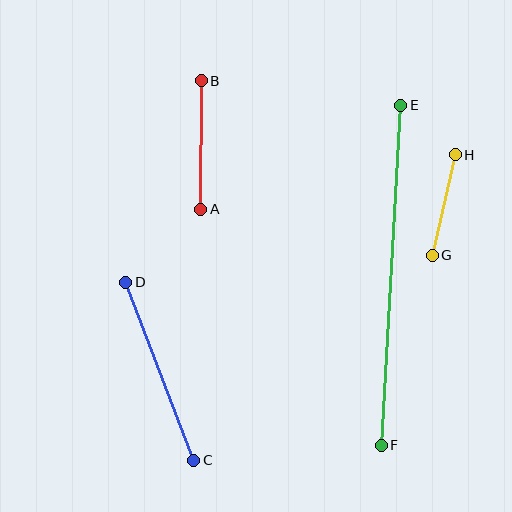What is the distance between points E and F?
The distance is approximately 341 pixels.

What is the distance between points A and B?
The distance is approximately 129 pixels.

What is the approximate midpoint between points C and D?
The midpoint is at approximately (160, 371) pixels.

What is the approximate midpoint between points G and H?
The midpoint is at approximately (444, 205) pixels.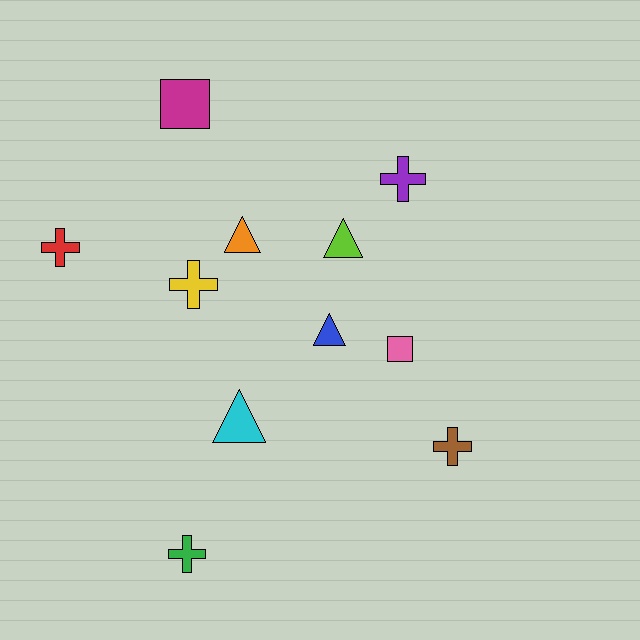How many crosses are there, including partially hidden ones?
There are 5 crosses.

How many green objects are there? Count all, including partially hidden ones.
There is 1 green object.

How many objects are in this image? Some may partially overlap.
There are 11 objects.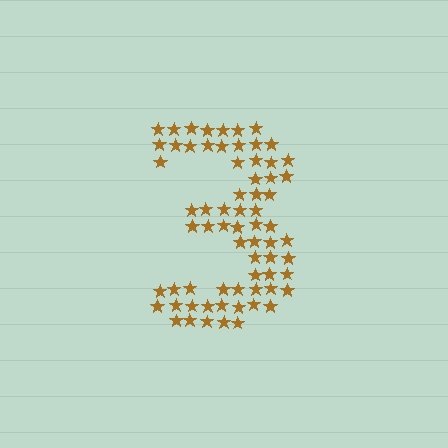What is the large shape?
The large shape is the digit 3.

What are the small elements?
The small elements are stars.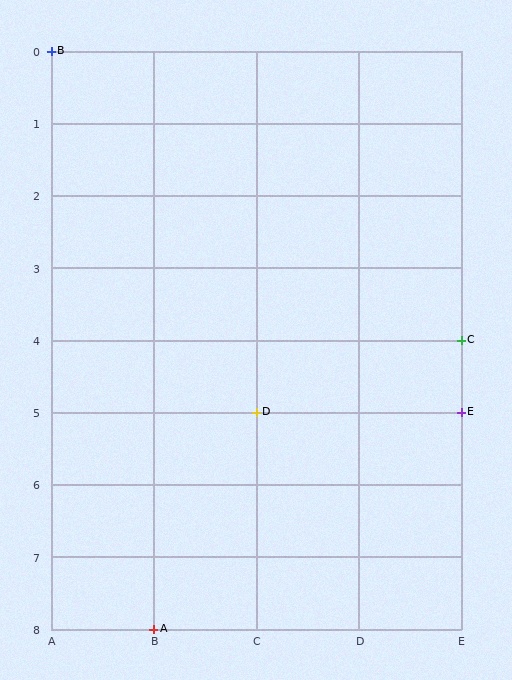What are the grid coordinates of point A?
Point A is at grid coordinates (B, 8).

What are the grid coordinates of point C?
Point C is at grid coordinates (E, 4).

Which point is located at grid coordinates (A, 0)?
Point B is at (A, 0).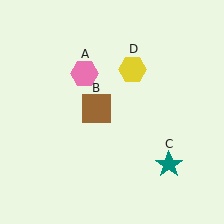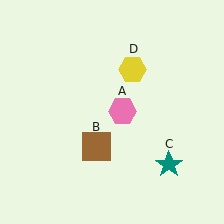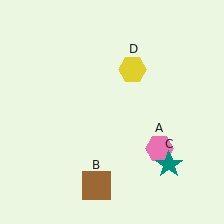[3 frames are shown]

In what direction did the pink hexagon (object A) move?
The pink hexagon (object A) moved down and to the right.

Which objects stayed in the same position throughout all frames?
Teal star (object C) and yellow hexagon (object D) remained stationary.